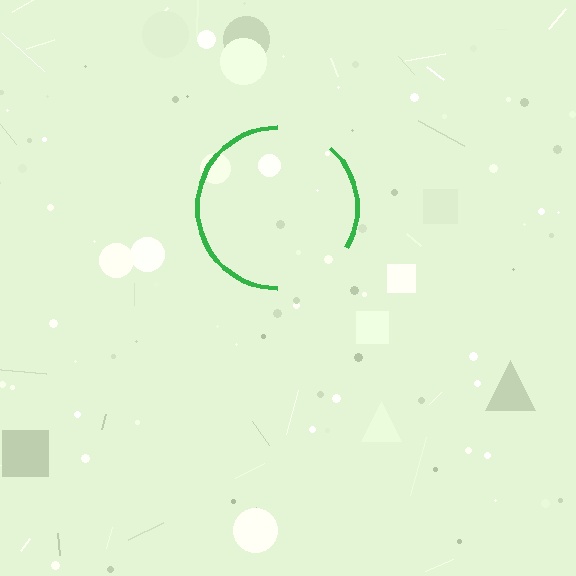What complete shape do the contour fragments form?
The contour fragments form a circle.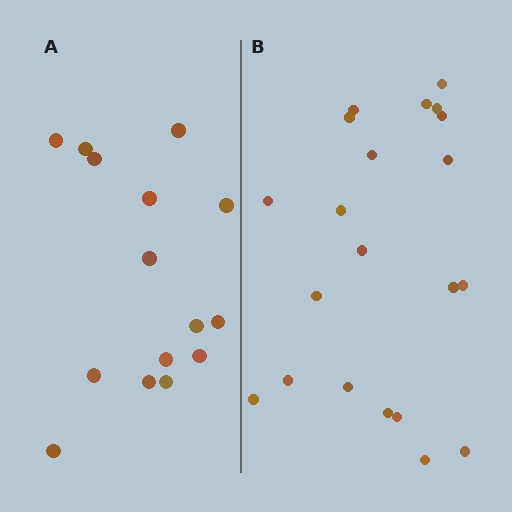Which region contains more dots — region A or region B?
Region B (the right region) has more dots.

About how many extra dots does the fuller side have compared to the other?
Region B has about 6 more dots than region A.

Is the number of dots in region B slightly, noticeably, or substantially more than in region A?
Region B has noticeably more, but not dramatically so. The ratio is roughly 1.4 to 1.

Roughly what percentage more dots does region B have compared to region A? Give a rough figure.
About 40% more.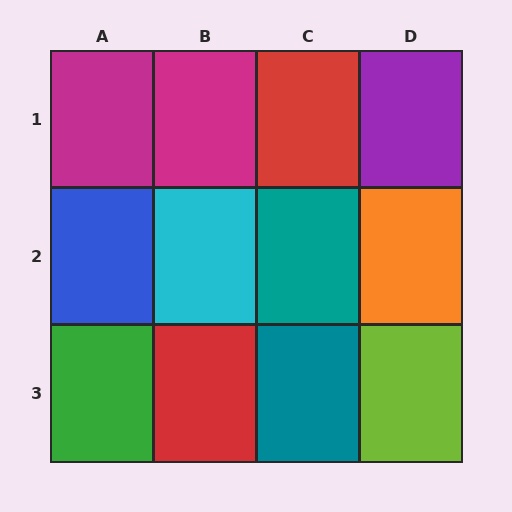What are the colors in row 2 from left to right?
Blue, cyan, teal, orange.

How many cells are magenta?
2 cells are magenta.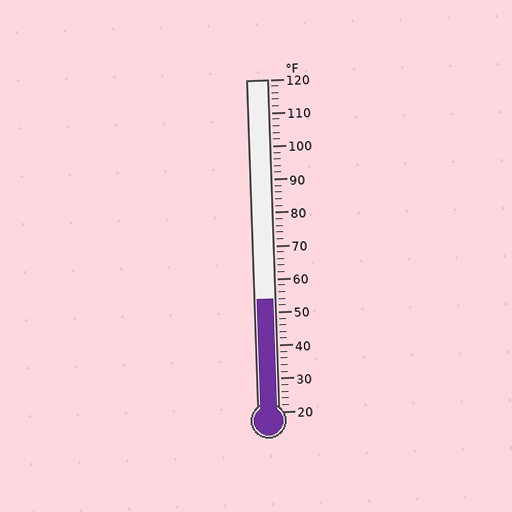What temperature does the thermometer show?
The thermometer shows approximately 54°F.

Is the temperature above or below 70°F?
The temperature is below 70°F.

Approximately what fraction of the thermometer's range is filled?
The thermometer is filled to approximately 35% of its range.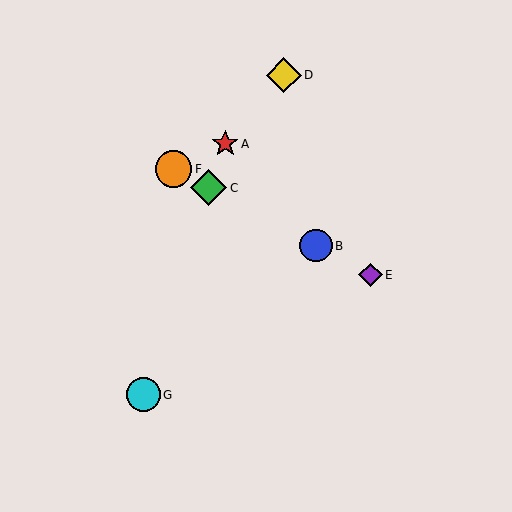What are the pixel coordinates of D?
Object D is at (284, 75).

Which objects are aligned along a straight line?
Objects B, C, E, F are aligned along a straight line.